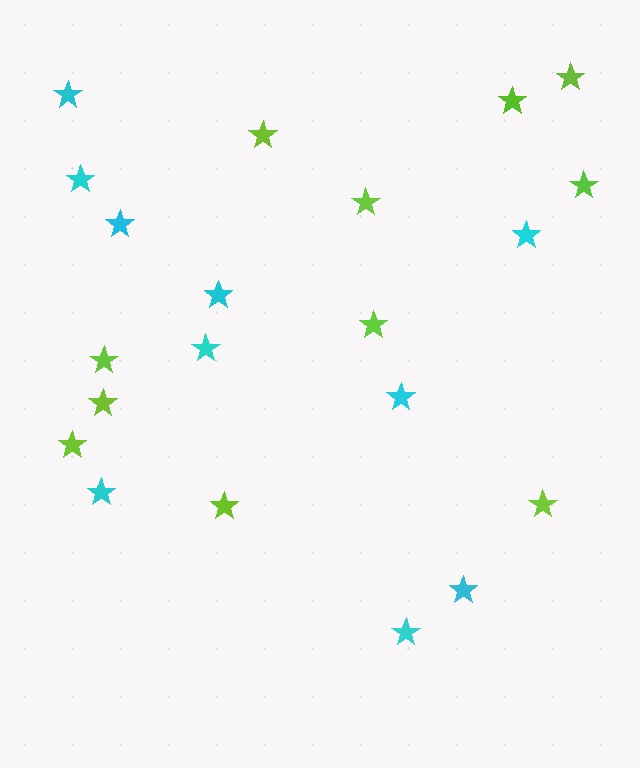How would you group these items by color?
There are 2 groups: one group of cyan stars (10) and one group of lime stars (11).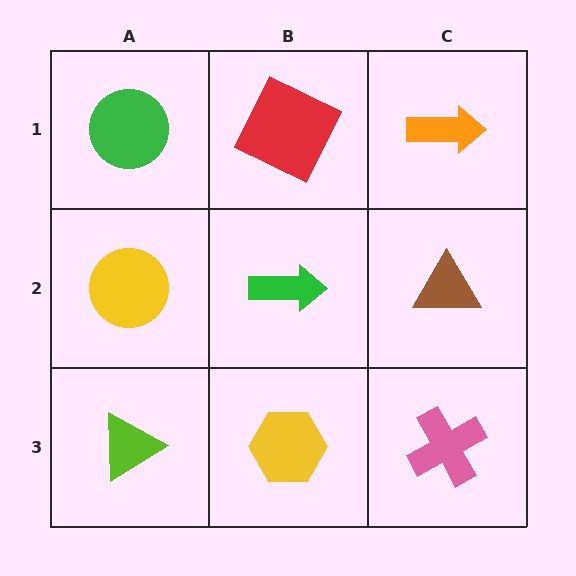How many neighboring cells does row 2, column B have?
4.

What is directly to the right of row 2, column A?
A green arrow.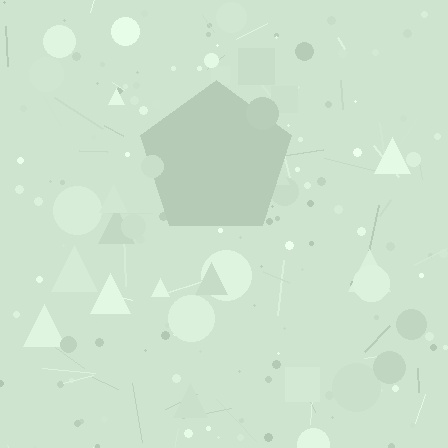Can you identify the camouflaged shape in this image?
The camouflaged shape is a pentagon.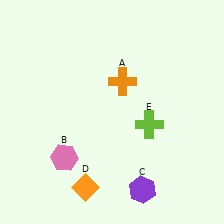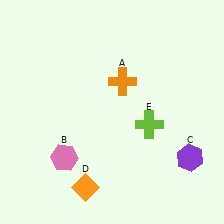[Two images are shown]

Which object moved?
The purple hexagon (C) moved right.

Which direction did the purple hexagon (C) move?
The purple hexagon (C) moved right.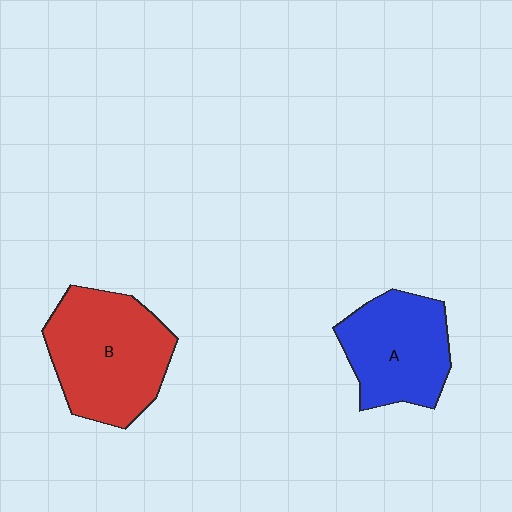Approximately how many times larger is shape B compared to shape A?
Approximately 1.3 times.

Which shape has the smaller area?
Shape A (blue).